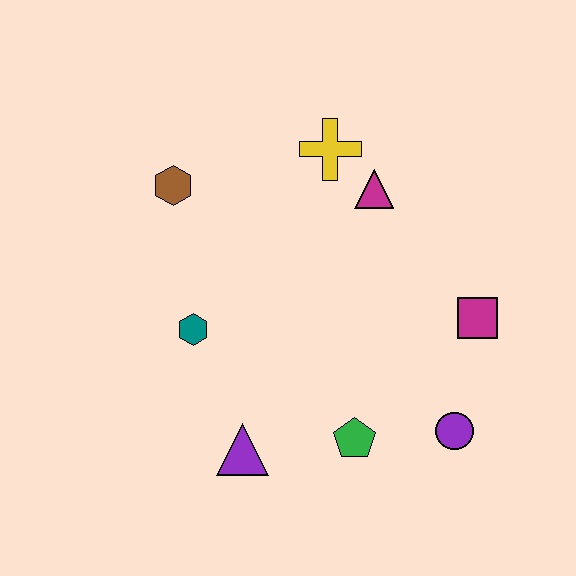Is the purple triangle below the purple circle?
Yes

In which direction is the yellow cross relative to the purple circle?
The yellow cross is above the purple circle.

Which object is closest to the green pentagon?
The purple circle is closest to the green pentagon.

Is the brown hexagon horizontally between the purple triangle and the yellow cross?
No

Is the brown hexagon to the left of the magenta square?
Yes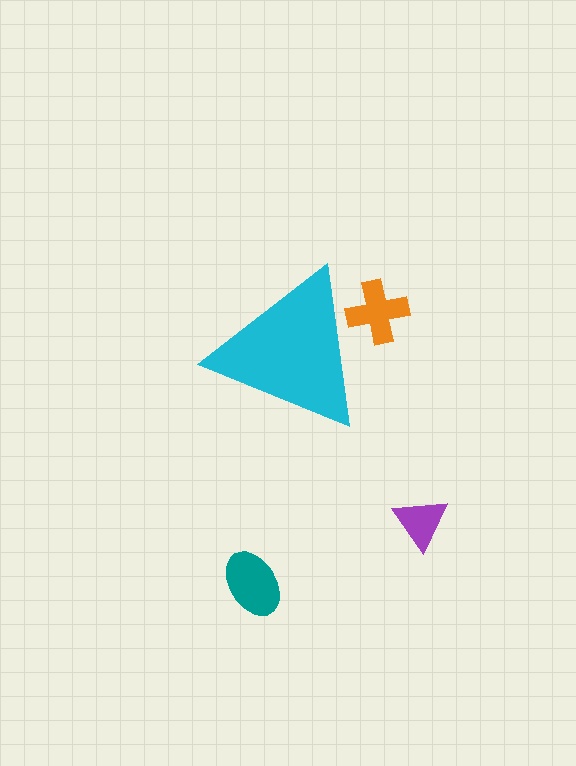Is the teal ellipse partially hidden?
No, the teal ellipse is fully visible.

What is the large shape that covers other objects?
A cyan triangle.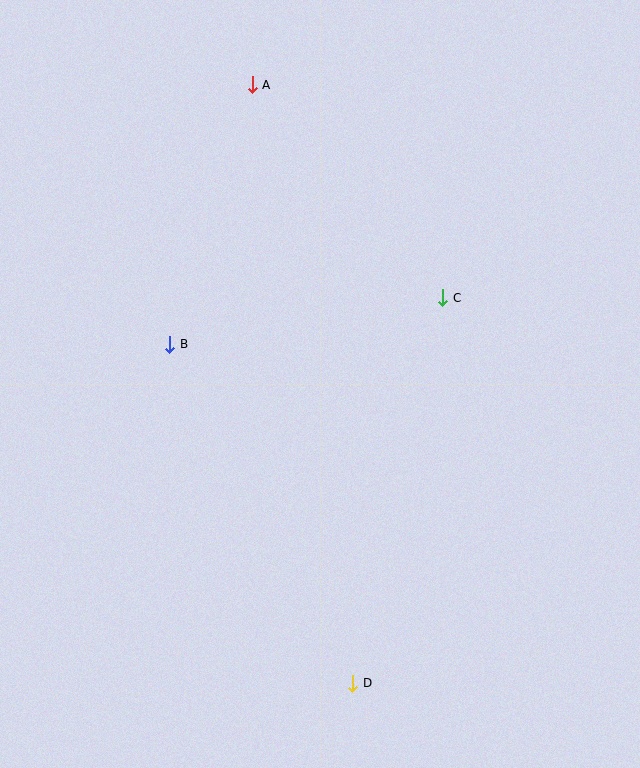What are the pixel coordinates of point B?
Point B is at (170, 344).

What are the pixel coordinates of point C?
Point C is at (443, 298).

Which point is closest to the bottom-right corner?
Point D is closest to the bottom-right corner.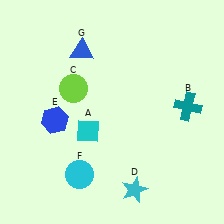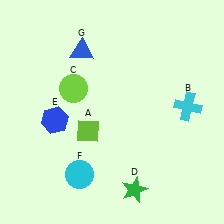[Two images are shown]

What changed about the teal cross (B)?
In Image 1, B is teal. In Image 2, it changed to cyan.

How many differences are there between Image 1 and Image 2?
There are 3 differences between the two images.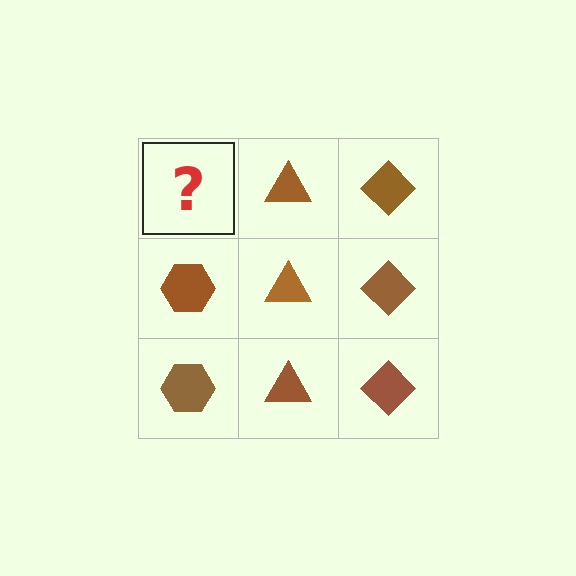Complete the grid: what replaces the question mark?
The question mark should be replaced with a brown hexagon.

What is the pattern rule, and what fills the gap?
The rule is that each column has a consistent shape. The gap should be filled with a brown hexagon.